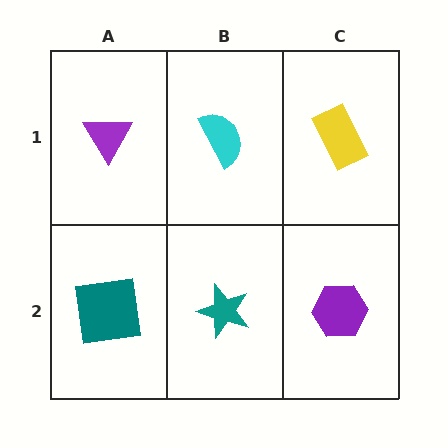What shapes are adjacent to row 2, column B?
A cyan semicircle (row 1, column B), a teal square (row 2, column A), a purple hexagon (row 2, column C).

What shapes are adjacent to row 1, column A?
A teal square (row 2, column A), a cyan semicircle (row 1, column B).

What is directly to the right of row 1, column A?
A cyan semicircle.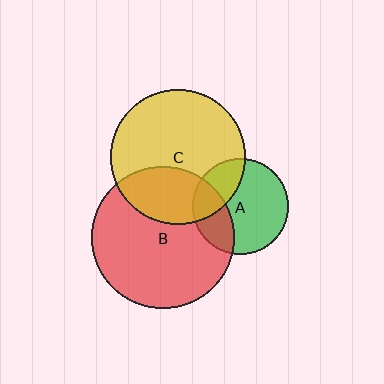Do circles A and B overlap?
Yes.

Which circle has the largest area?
Circle B (red).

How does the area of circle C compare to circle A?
Approximately 2.0 times.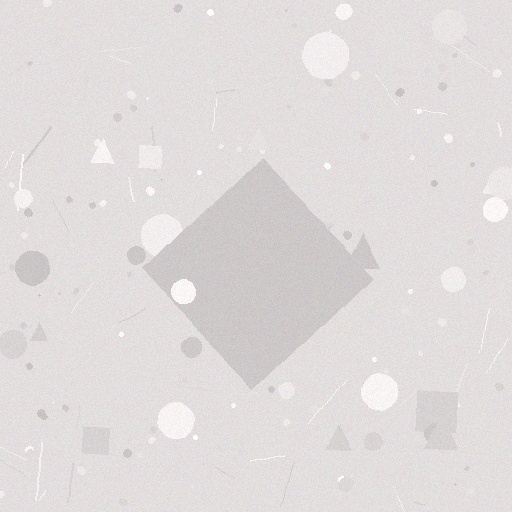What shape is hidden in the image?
A diamond is hidden in the image.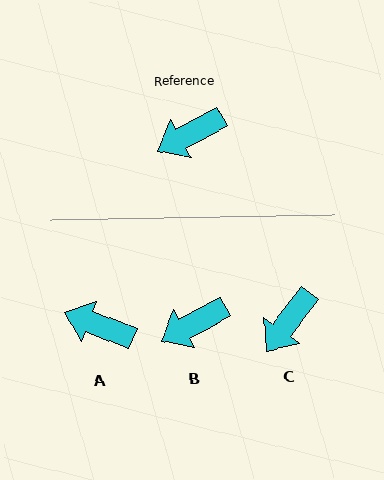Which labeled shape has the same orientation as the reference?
B.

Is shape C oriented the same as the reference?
No, it is off by about 24 degrees.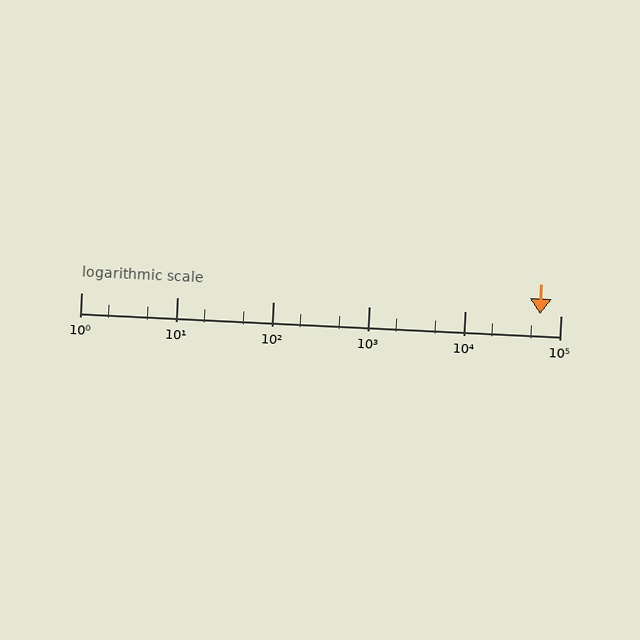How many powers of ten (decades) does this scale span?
The scale spans 5 decades, from 1 to 100000.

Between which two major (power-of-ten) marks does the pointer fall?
The pointer is between 10000 and 100000.